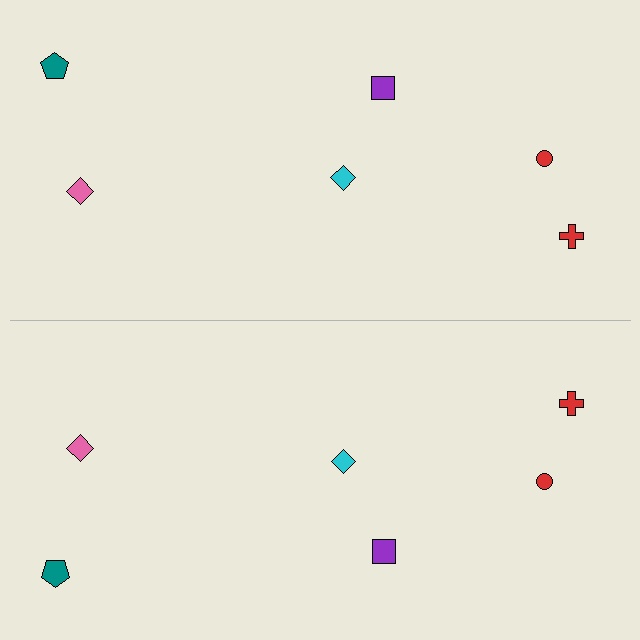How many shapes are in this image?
There are 12 shapes in this image.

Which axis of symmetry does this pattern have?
The pattern has a horizontal axis of symmetry running through the center of the image.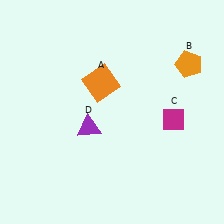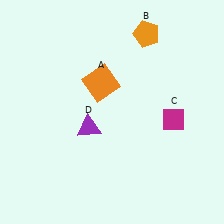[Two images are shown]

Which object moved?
The orange pentagon (B) moved left.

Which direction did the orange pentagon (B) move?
The orange pentagon (B) moved left.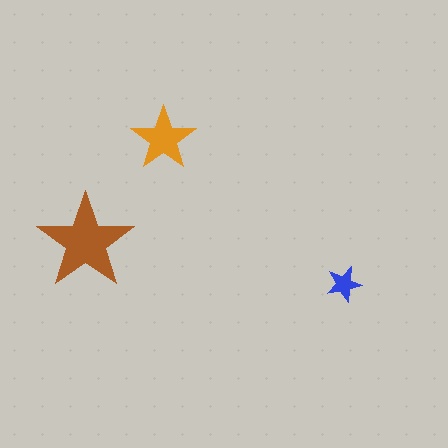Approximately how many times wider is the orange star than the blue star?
About 2 times wider.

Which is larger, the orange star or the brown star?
The brown one.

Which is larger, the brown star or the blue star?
The brown one.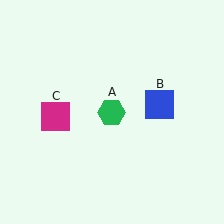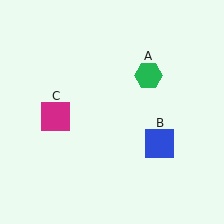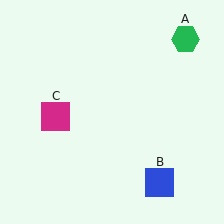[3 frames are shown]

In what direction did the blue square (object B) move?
The blue square (object B) moved down.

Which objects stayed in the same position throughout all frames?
Magenta square (object C) remained stationary.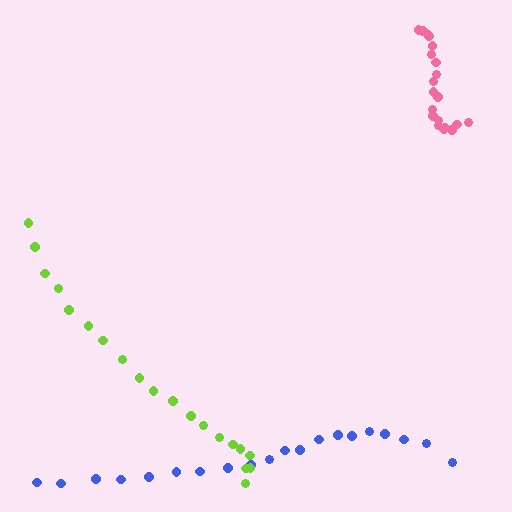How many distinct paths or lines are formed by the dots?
There are 3 distinct paths.